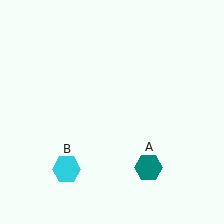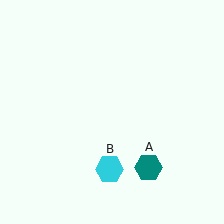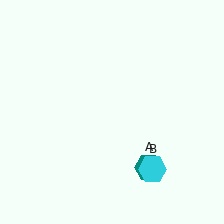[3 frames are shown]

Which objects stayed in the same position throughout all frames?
Teal hexagon (object A) remained stationary.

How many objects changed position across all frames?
1 object changed position: cyan hexagon (object B).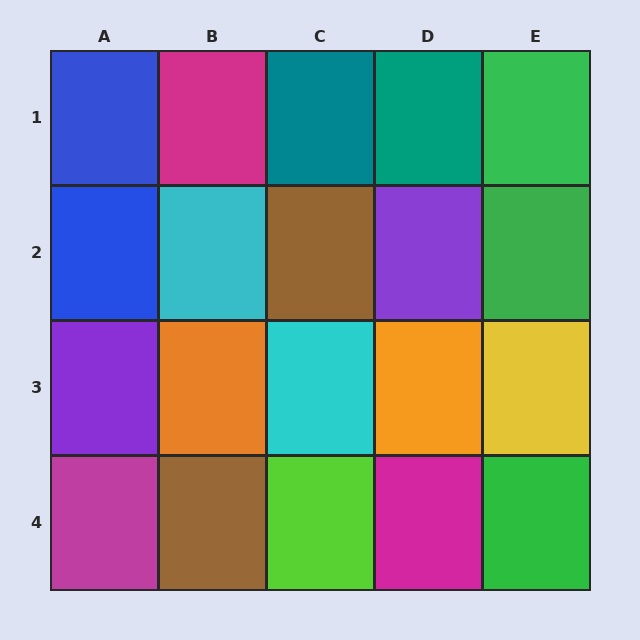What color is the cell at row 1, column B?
Magenta.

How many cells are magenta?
3 cells are magenta.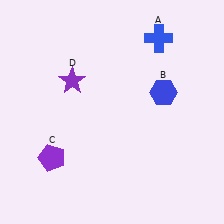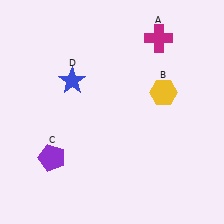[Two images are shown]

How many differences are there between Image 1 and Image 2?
There are 3 differences between the two images.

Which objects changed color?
A changed from blue to magenta. B changed from blue to yellow. D changed from purple to blue.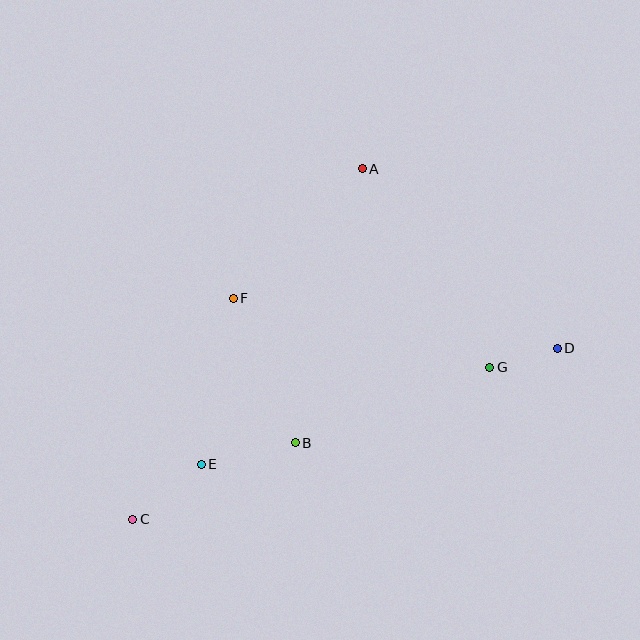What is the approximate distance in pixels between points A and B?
The distance between A and B is approximately 282 pixels.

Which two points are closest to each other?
Points D and G are closest to each other.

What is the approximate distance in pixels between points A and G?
The distance between A and G is approximately 236 pixels.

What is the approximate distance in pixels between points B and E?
The distance between B and E is approximately 96 pixels.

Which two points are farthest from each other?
Points C and D are farthest from each other.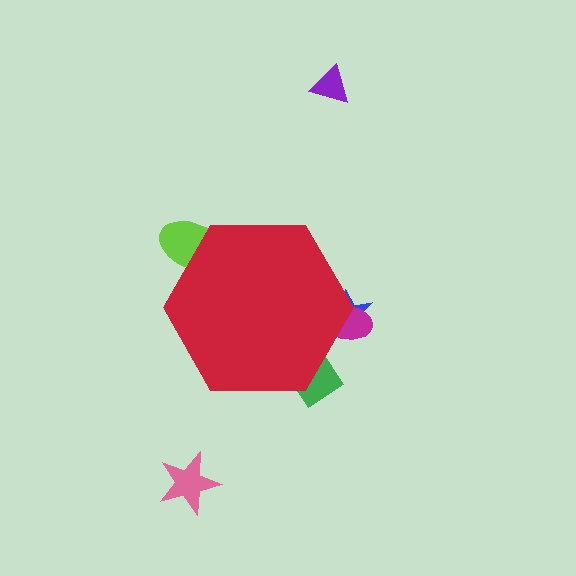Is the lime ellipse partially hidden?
Yes, the lime ellipse is partially hidden behind the red hexagon.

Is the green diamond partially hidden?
Yes, the green diamond is partially hidden behind the red hexagon.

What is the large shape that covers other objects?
A red hexagon.